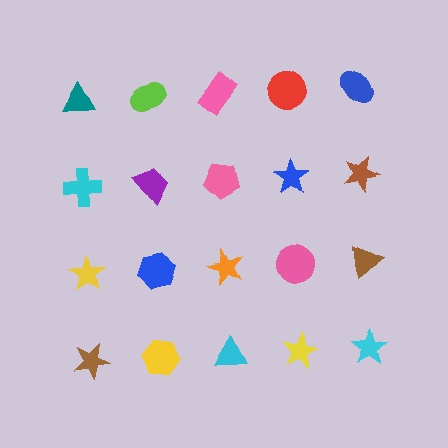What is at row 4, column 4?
A yellow star.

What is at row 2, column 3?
A pink pentagon.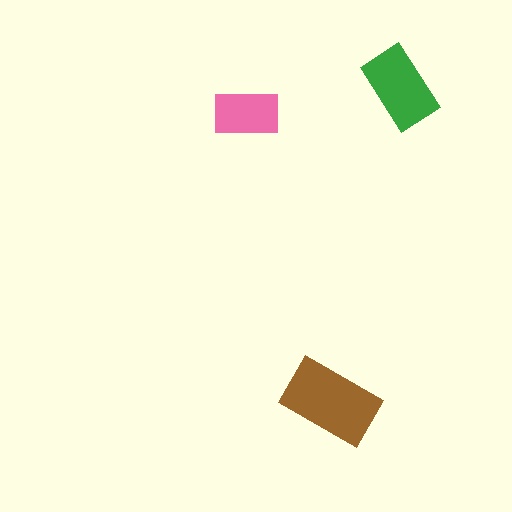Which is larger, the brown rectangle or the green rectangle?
The brown one.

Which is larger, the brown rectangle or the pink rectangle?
The brown one.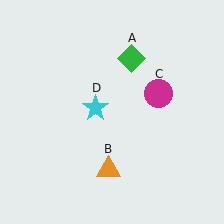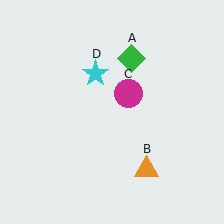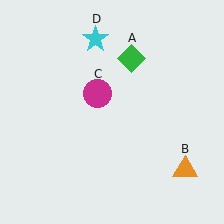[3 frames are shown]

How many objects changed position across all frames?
3 objects changed position: orange triangle (object B), magenta circle (object C), cyan star (object D).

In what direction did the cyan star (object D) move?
The cyan star (object D) moved up.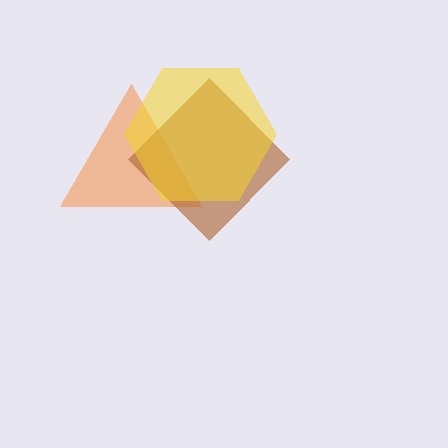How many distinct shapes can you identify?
There are 3 distinct shapes: an orange triangle, a brown diamond, a yellow hexagon.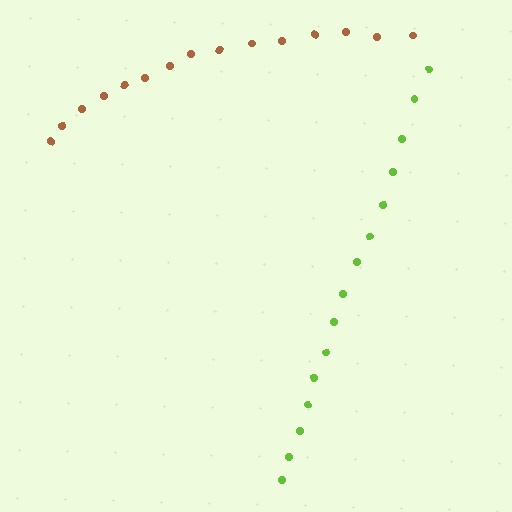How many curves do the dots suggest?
There are 2 distinct paths.